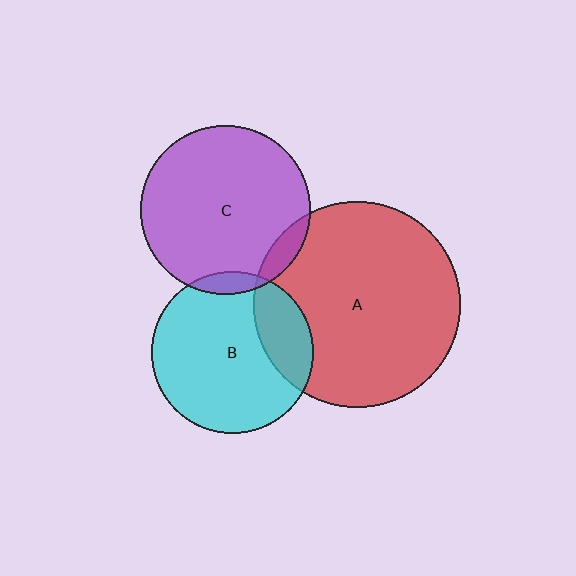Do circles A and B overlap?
Yes.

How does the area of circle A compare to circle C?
Approximately 1.5 times.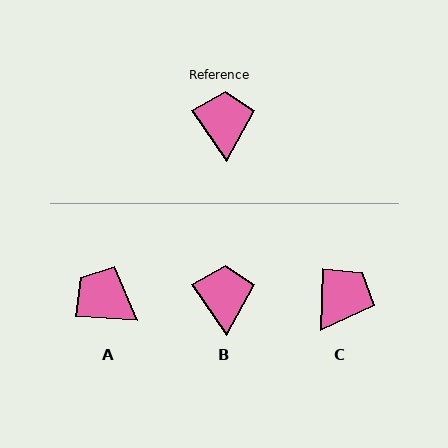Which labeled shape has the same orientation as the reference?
B.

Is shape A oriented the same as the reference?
No, it is off by about 52 degrees.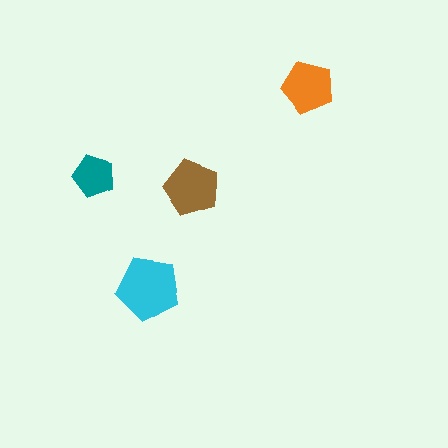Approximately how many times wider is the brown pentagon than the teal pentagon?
About 1.5 times wider.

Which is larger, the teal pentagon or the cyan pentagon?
The cyan one.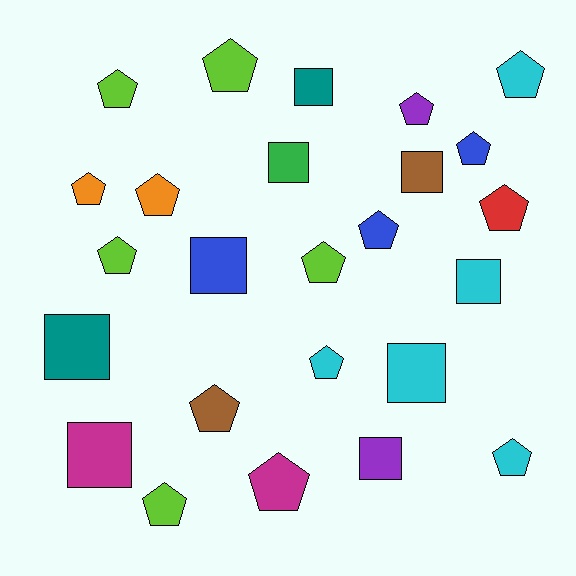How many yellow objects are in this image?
There are no yellow objects.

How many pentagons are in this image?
There are 16 pentagons.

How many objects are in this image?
There are 25 objects.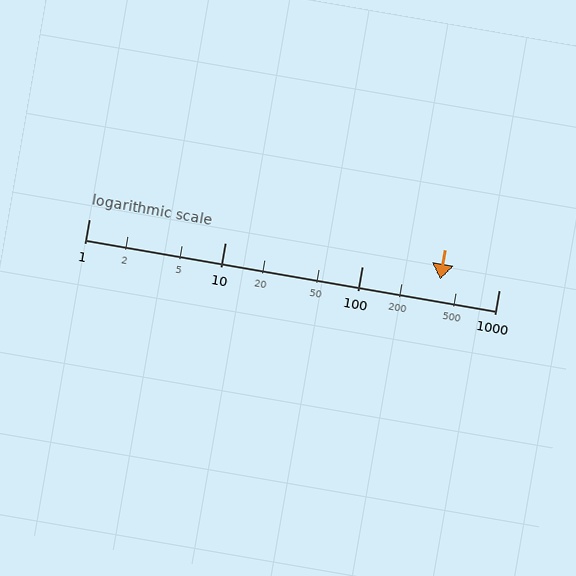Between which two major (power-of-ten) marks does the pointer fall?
The pointer is between 100 and 1000.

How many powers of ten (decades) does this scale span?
The scale spans 3 decades, from 1 to 1000.